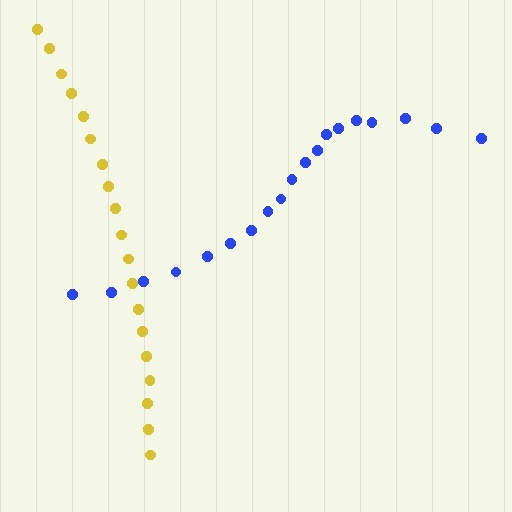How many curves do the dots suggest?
There are 2 distinct paths.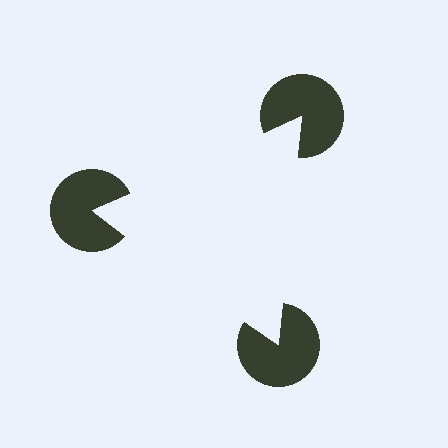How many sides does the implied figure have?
3 sides.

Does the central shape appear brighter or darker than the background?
It typically appears slightly brighter than the background, even though no actual brightness change is drawn.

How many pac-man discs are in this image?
There are 3 — one at each vertex of the illusory triangle.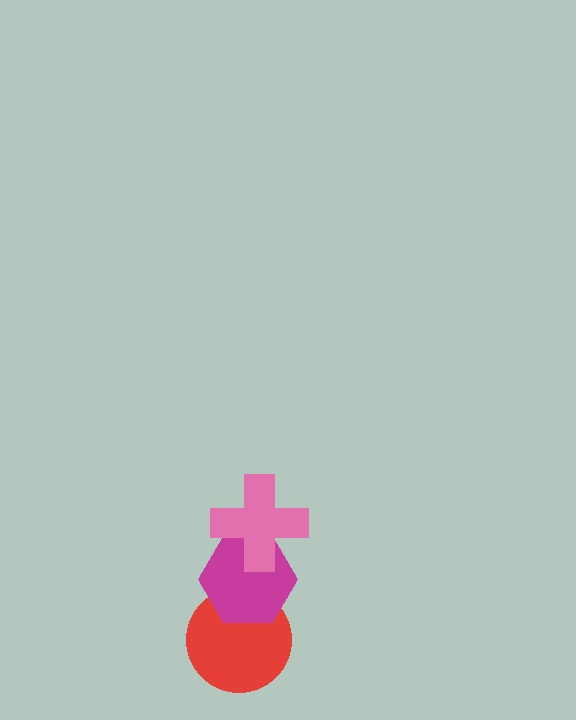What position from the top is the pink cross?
The pink cross is 1st from the top.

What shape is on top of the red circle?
The magenta hexagon is on top of the red circle.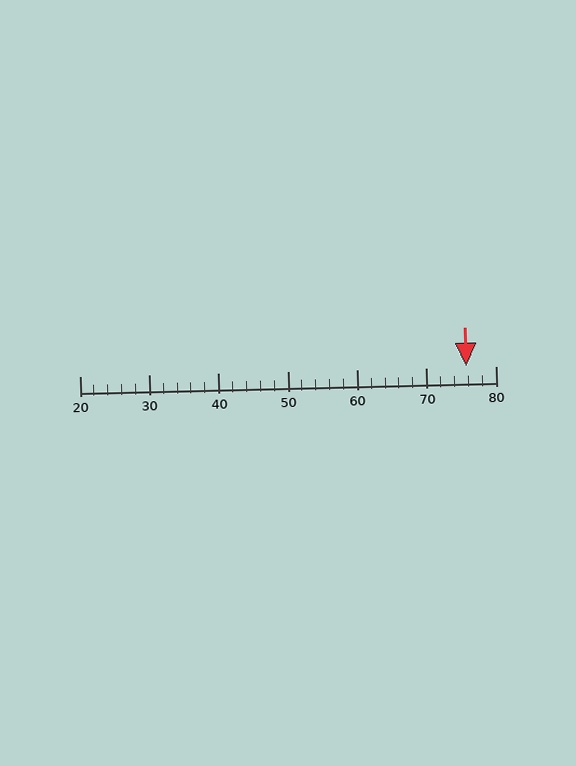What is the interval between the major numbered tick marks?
The major tick marks are spaced 10 units apart.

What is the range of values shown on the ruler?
The ruler shows values from 20 to 80.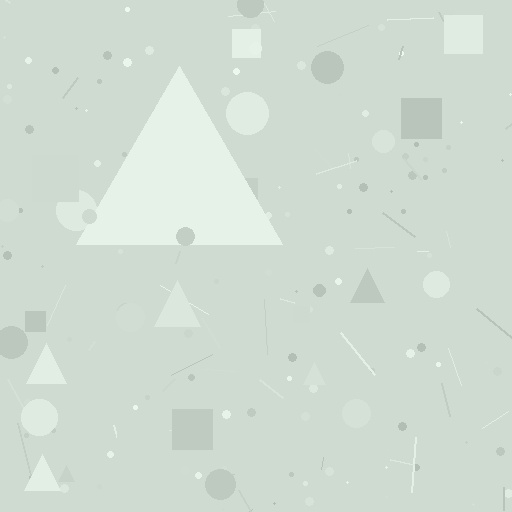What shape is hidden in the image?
A triangle is hidden in the image.